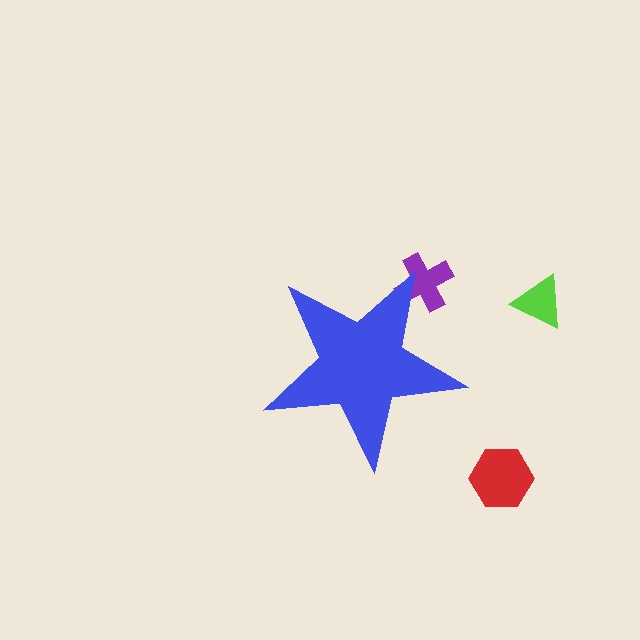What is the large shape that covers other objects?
A blue star.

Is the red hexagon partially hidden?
No, the red hexagon is fully visible.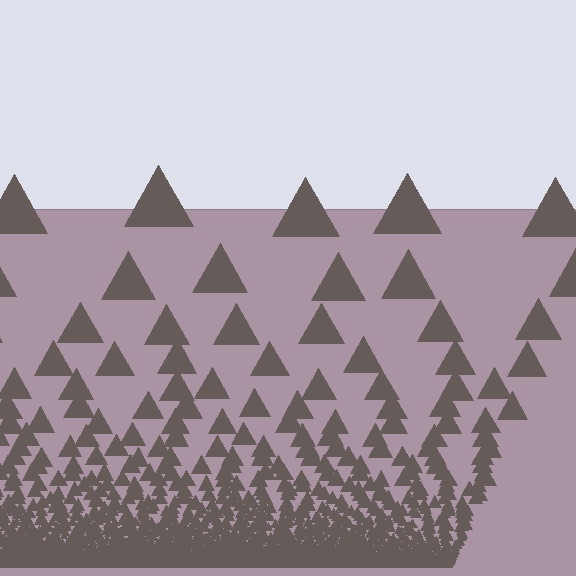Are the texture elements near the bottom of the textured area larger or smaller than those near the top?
Smaller. The gradient is inverted — elements near the bottom are smaller and denser.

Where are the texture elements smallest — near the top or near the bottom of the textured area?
Near the bottom.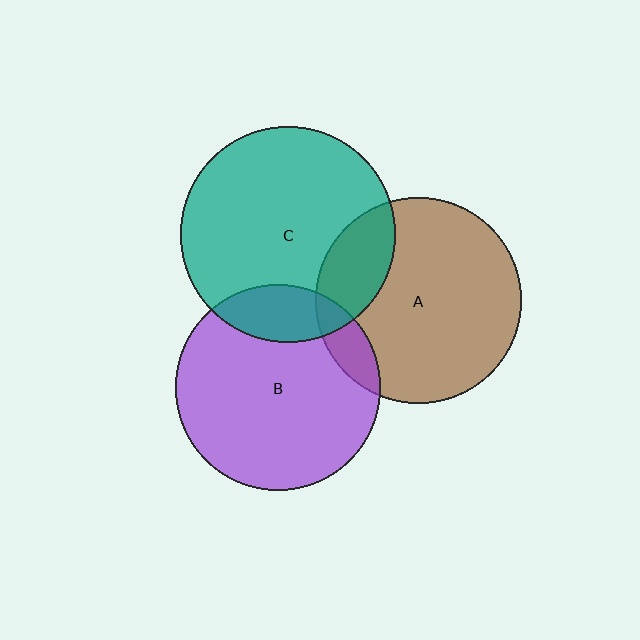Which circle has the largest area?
Circle C (teal).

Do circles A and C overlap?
Yes.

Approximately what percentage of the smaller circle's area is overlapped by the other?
Approximately 20%.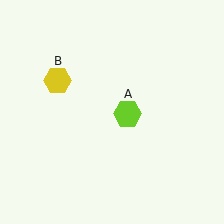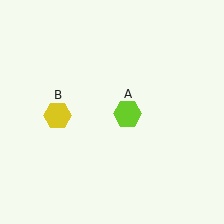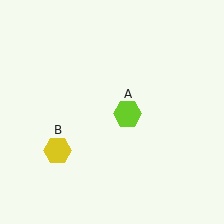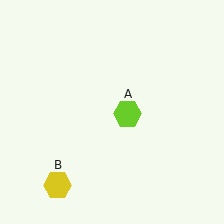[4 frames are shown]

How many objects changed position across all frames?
1 object changed position: yellow hexagon (object B).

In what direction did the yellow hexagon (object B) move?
The yellow hexagon (object B) moved down.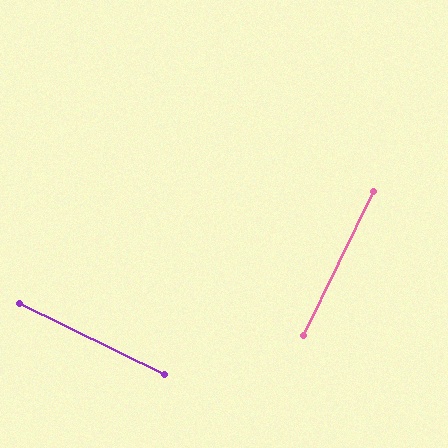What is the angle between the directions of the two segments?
Approximately 90 degrees.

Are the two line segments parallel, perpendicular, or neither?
Perpendicular — they meet at approximately 90°.